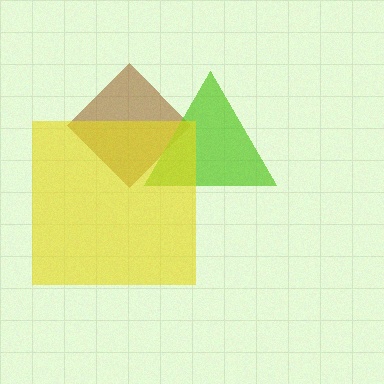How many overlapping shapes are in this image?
There are 3 overlapping shapes in the image.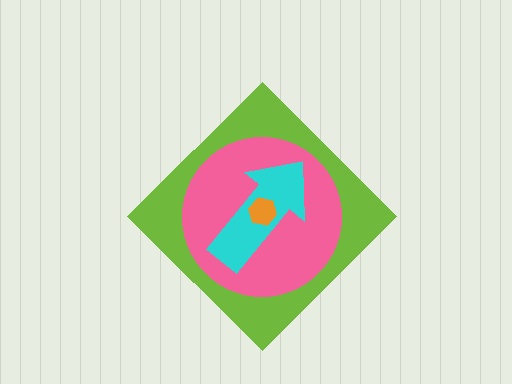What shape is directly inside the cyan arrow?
The orange hexagon.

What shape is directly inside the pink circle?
The cyan arrow.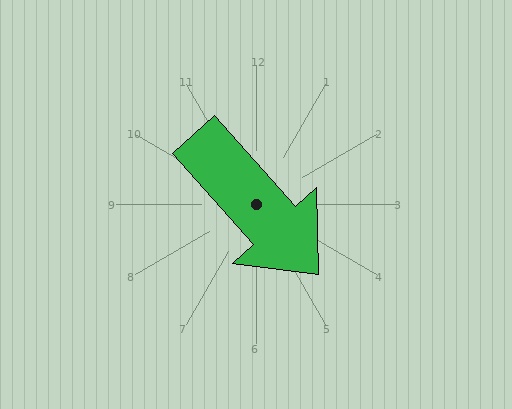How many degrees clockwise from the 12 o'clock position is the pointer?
Approximately 138 degrees.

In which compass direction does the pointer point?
Southeast.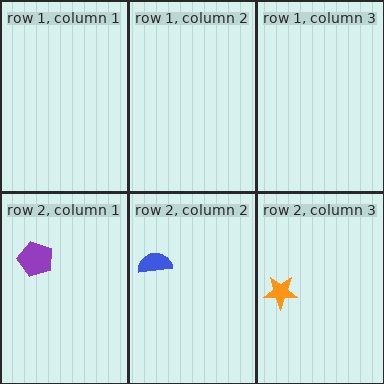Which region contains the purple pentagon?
The row 2, column 1 region.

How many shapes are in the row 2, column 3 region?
1.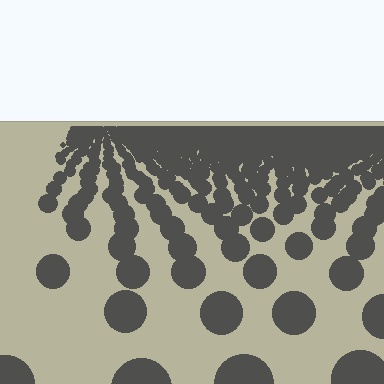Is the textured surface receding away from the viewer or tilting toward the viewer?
The surface is receding away from the viewer. Texture elements get smaller and denser toward the top.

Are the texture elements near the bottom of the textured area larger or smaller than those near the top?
Larger. Near the bottom, elements are closer to the viewer and appear at a bigger on-screen size.